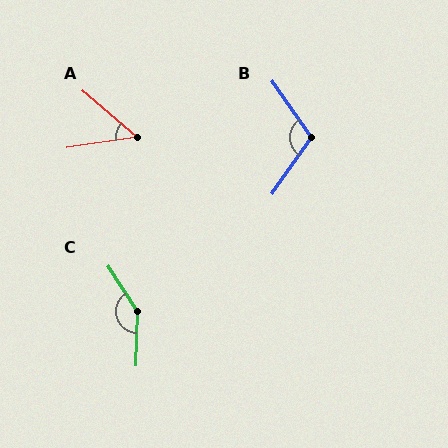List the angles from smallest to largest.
A (48°), B (110°), C (145°).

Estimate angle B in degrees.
Approximately 110 degrees.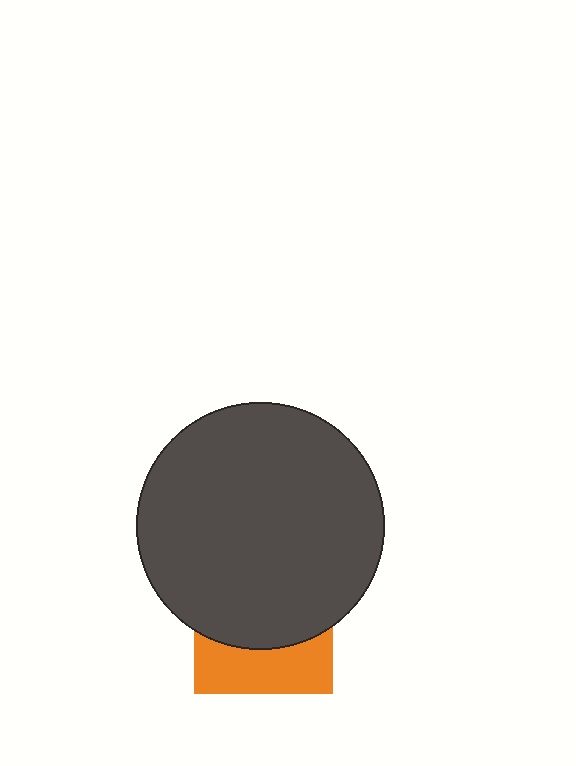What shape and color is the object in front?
The object in front is a dark gray circle.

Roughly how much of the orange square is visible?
A small part of it is visible (roughly 37%).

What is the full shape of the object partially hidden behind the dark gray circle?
The partially hidden object is an orange square.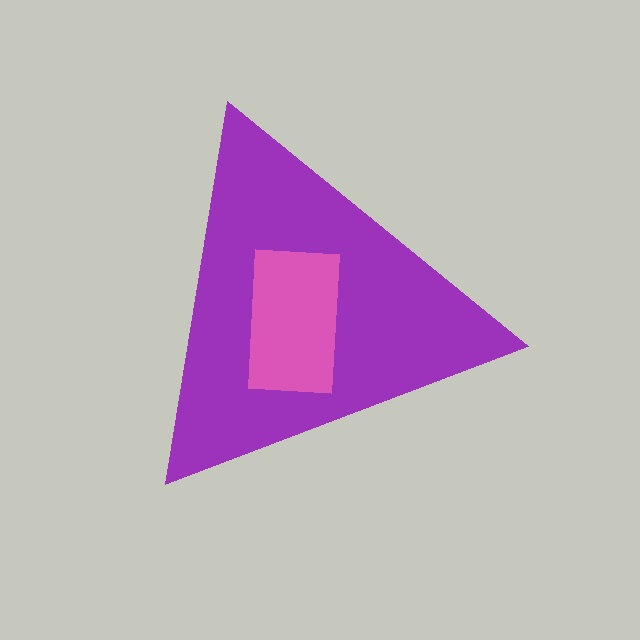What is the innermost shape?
The pink rectangle.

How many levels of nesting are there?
2.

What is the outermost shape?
The purple triangle.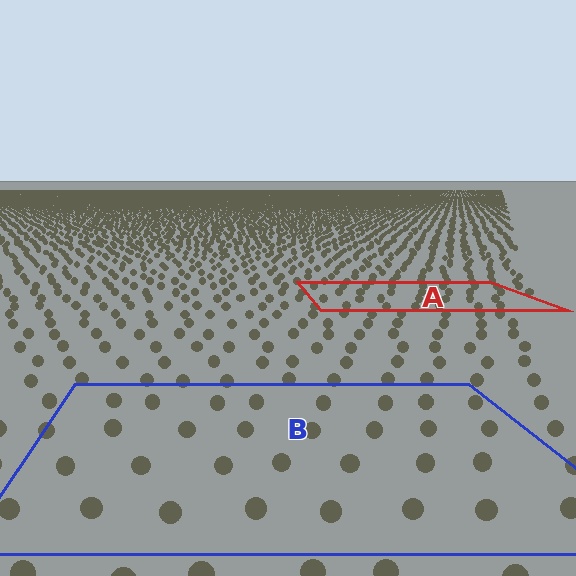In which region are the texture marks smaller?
The texture marks are smaller in region A, because it is farther away.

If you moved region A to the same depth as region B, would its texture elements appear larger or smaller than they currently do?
They would appear larger. At a closer depth, the same texture elements are projected at a bigger on-screen size.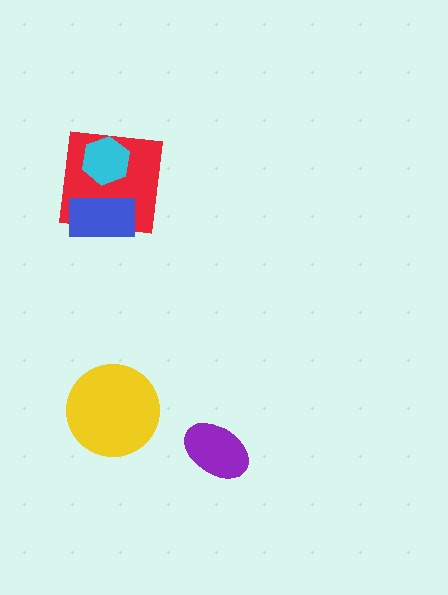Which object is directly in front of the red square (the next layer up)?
The blue rectangle is directly in front of the red square.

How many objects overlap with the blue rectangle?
1 object overlaps with the blue rectangle.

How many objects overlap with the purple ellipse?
0 objects overlap with the purple ellipse.